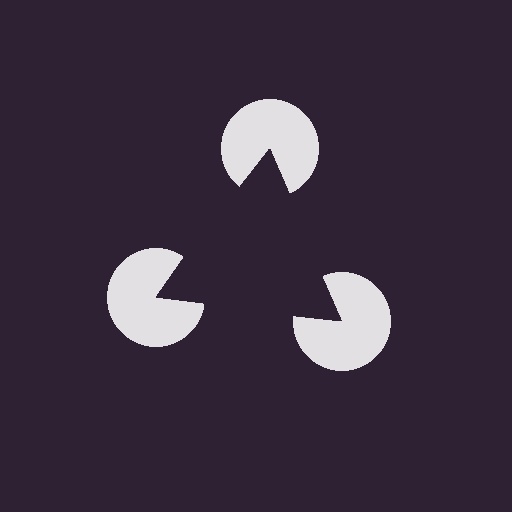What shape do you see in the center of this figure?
An illusory triangle — its edges are inferred from the aligned wedge cuts in the pac-man discs, not physically drawn.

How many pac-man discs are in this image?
There are 3 — one at each vertex of the illusory triangle.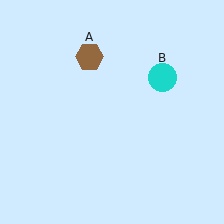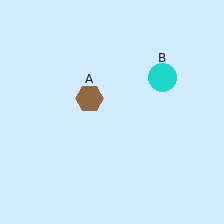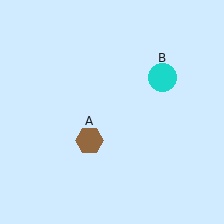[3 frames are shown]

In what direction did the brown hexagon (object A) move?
The brown hexagon (object A) moved down.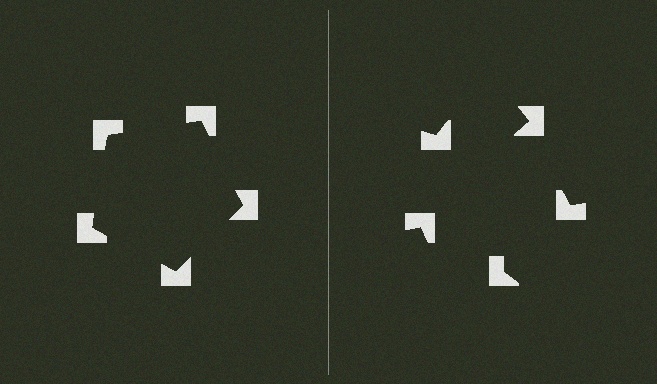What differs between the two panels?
The notched squares are positioned identically on both sides; only the wedge orientations differ. On the left they align to a pentagon; on the right they are misaligned.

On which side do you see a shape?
An illusory pentagon appears on the left side. On the right side the wedge cuts are rotated, so no coherent shape forms.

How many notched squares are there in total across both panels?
10 — 5 on each side.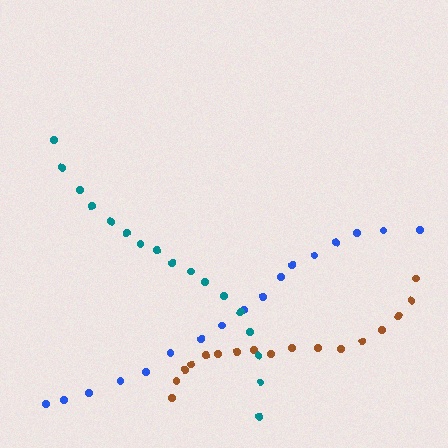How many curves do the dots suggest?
There are 3 distinct paths.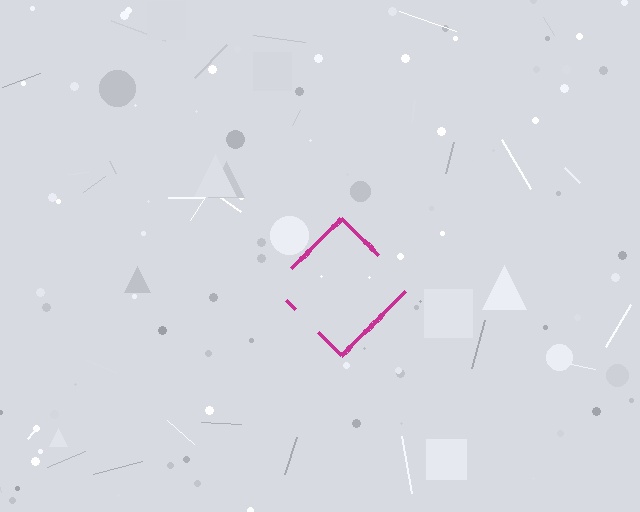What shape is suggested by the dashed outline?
The dashed outline suggests a diamond.